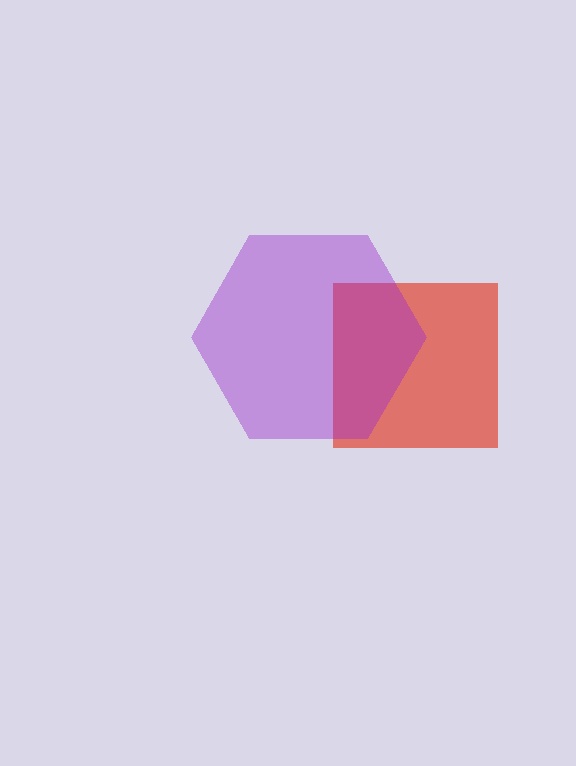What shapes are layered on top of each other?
The layered shapes are: a red square, a purple hexagon.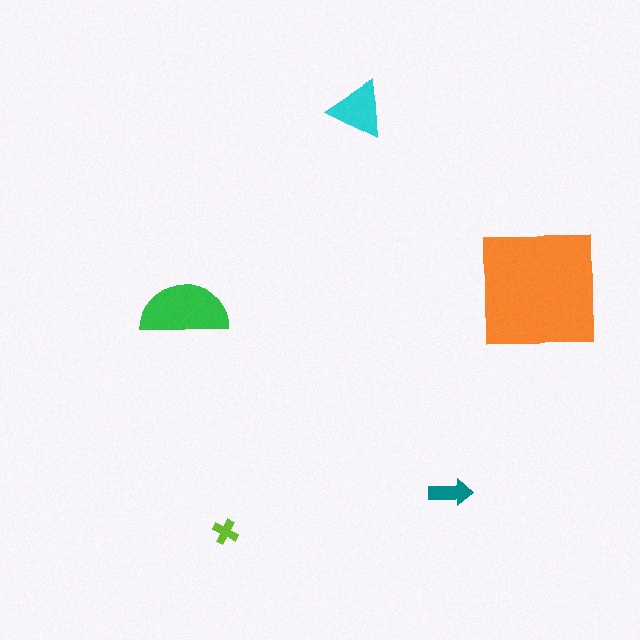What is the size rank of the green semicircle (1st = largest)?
2nd.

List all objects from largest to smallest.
The orange square, the green semicircle, the cyan triangle, the teal arrow, the lime cross.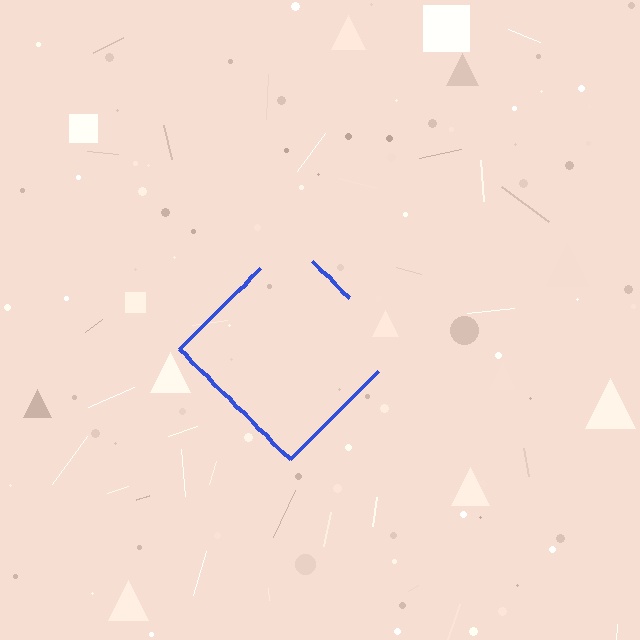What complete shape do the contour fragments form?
The contour fragments form a diamond.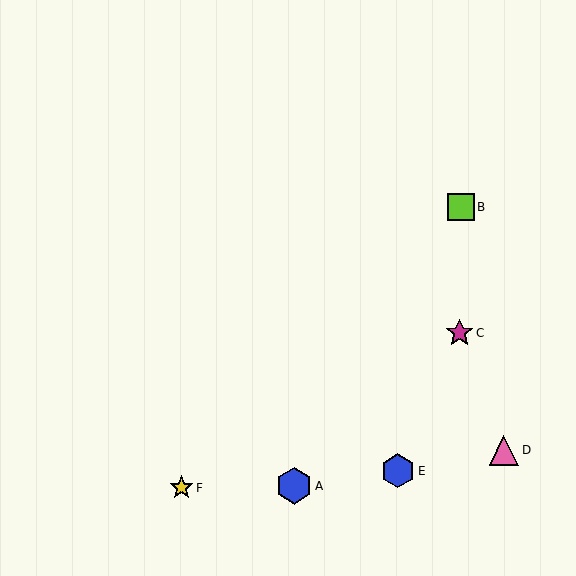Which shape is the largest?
The blue hexagon (labeled A) is the largest.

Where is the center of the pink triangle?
The center of the pink triangle is at (504, 450).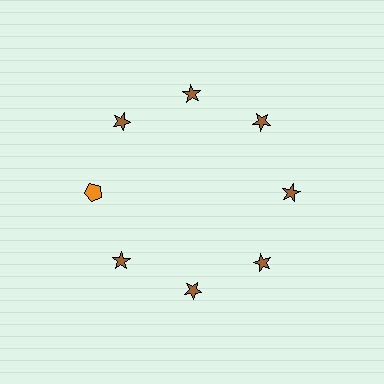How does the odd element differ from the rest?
It differs in both color (orange instead of brown) and shape (pentagon instead of star).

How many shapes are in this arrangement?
There are 8 shapes arranged in a ring pattern.